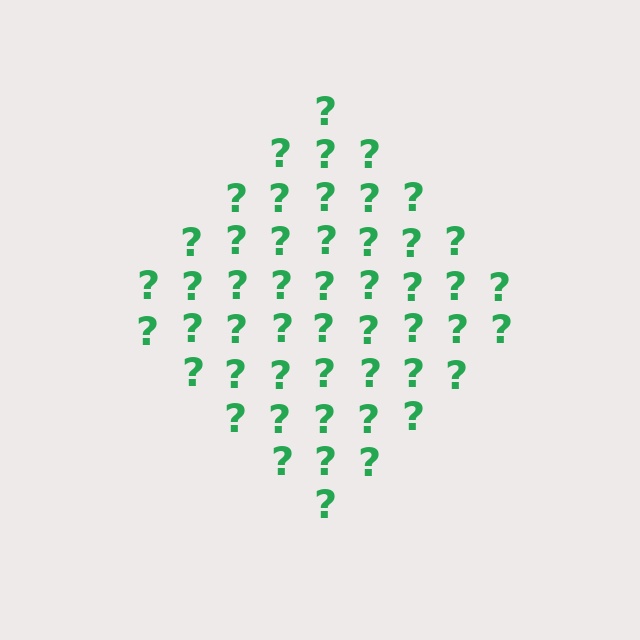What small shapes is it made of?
It is made of small question marks.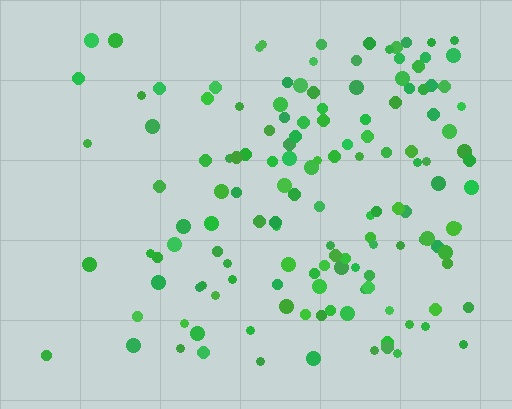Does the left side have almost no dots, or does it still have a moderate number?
Still a moderate number, just noticeably fewer than the right.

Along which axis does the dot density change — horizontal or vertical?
Horizontal.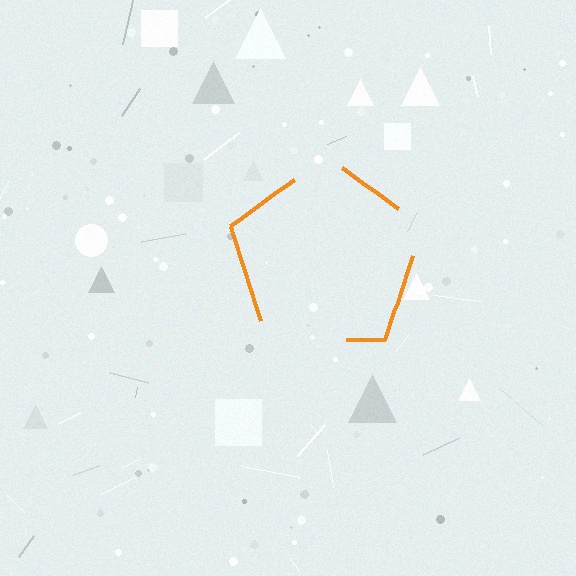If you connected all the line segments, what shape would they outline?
They would outline a pentagon.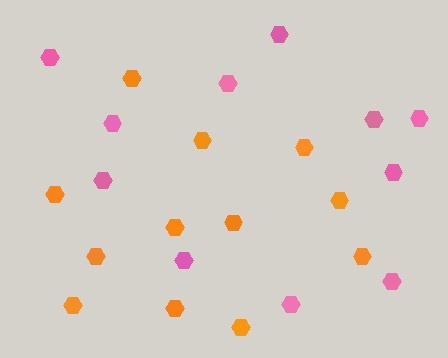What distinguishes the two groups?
There are 2 groups: one group of orange hexagons (12) and one group of pink hexagons (11).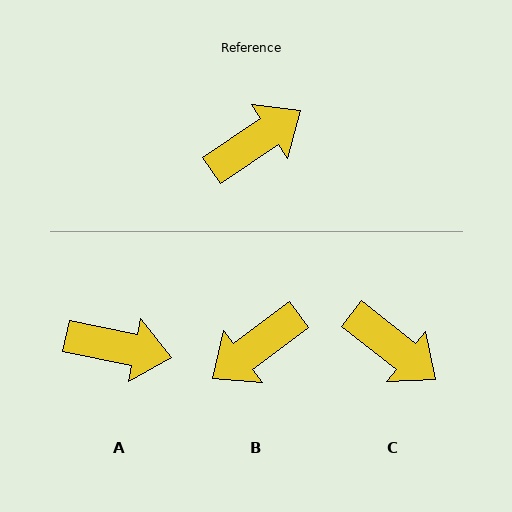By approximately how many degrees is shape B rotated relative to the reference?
Approximately 177 degrees clockwise.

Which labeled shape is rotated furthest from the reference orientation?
B, about 177 degrees away.